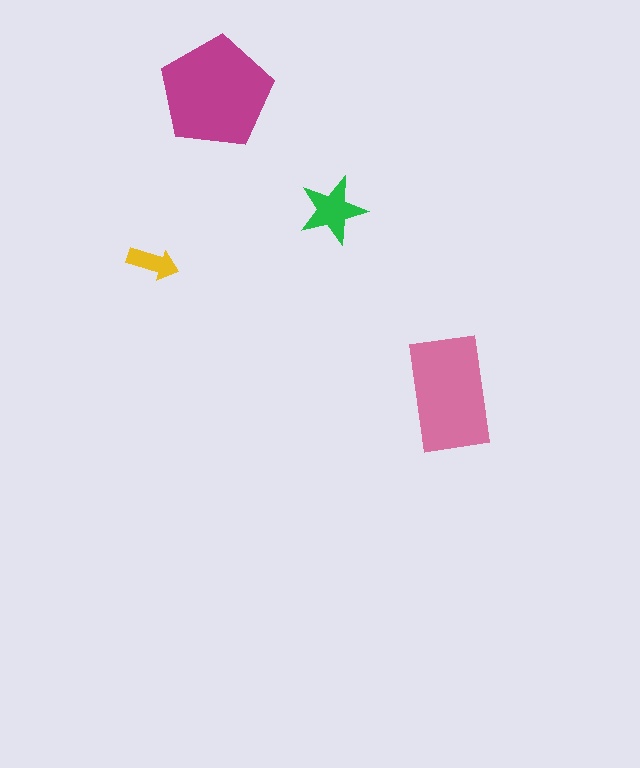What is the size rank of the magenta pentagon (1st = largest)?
1st.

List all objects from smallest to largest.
The yellow arrow, the green star, the pink rectangle, the magenta pentagon.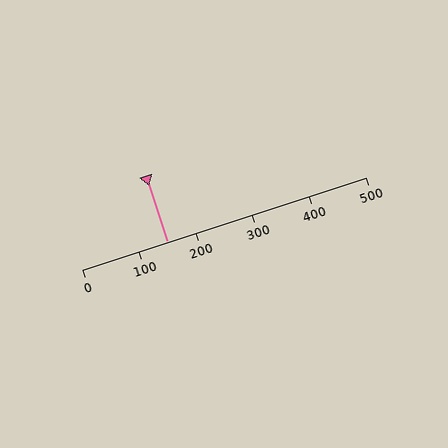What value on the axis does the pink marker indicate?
The marker indicates approximately 150.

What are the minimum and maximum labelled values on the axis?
The axis runs from 0 to 500.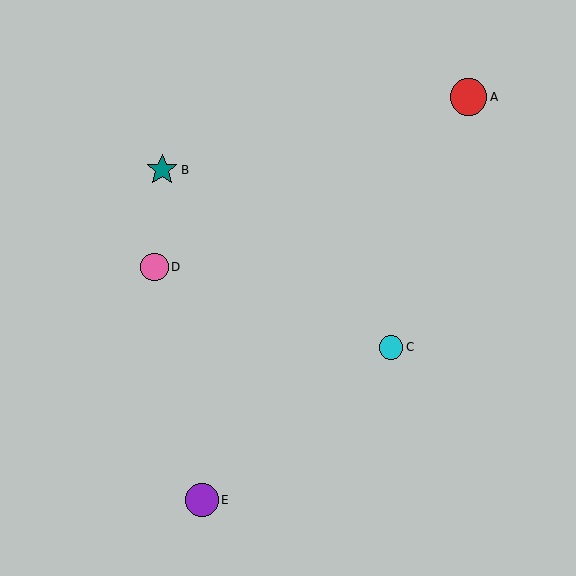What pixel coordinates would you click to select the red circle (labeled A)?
Click at (469, 97) to select the red circle A.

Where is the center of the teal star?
The center of the teal star is at (162, 170).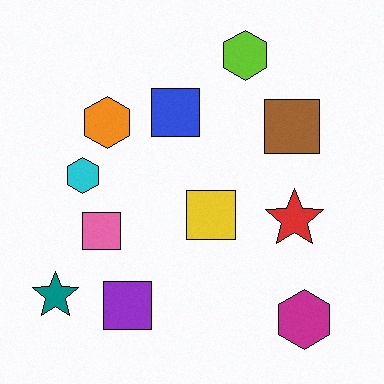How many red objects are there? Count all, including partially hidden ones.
There is 1 red object.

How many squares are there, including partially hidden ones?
There are 5 squares.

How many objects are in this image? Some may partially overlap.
There are 11 objects.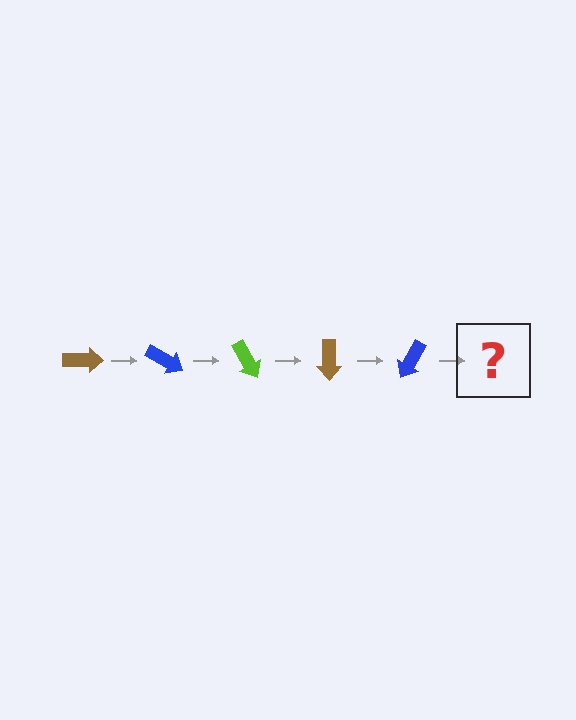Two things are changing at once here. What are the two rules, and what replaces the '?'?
The two rules are that it rotates 30 degrees each step and the color cycles through brown, blue, and lime. The '?' should be a lime arrow, rotated 150 degrees from the start.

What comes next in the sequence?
The next element should be a lime arrow, rotated 150 degrees from the start.